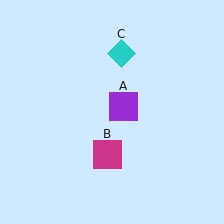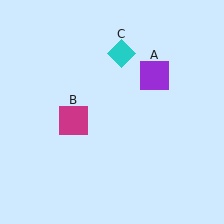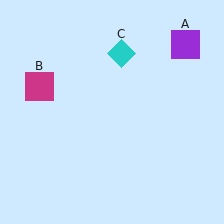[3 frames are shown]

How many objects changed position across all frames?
2 objects changed position: purple square (object A), magenta square (object B).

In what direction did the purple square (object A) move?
The purple square (object A) moved up and to the right.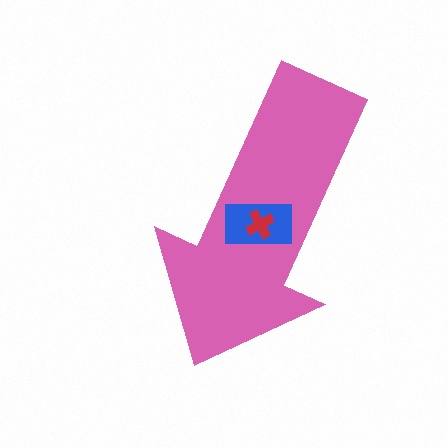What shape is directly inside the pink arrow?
The blue rectangle.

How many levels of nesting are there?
3.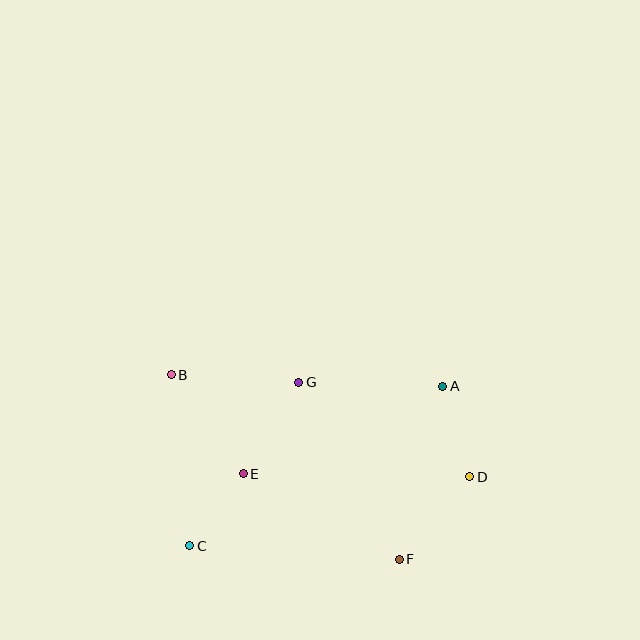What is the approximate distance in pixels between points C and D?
The distance between C and D is approximately 288 pixels.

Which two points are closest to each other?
Points C and E are closest to each other.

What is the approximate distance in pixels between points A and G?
The distance between A and G is approximately 144 pixels.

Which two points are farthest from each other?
Points B and D are farthest from each other.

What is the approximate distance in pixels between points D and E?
The distance between D and E is approximately 226 pixels.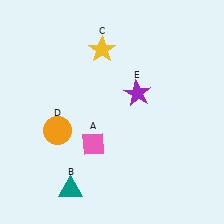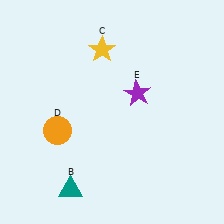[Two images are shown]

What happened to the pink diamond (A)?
The pink diamond (A) was removed in Image 2. It was in the bottom-left area of Image 1.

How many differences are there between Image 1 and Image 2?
There is 1 difference between the two images.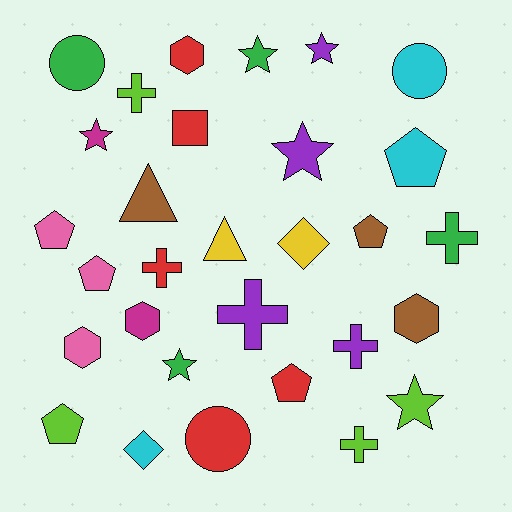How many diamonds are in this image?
There are 2 diamonds.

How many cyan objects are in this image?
There are 3 cyan objects.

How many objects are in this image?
There are 30 objects.